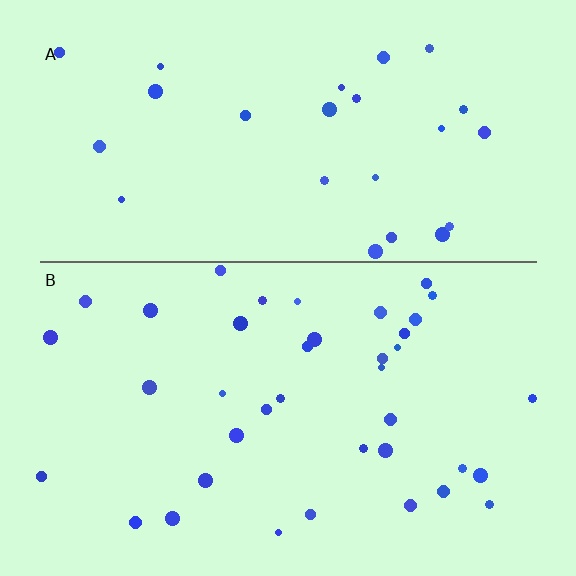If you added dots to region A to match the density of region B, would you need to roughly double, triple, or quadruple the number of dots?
Approximately double.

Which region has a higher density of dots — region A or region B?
B (the bottom).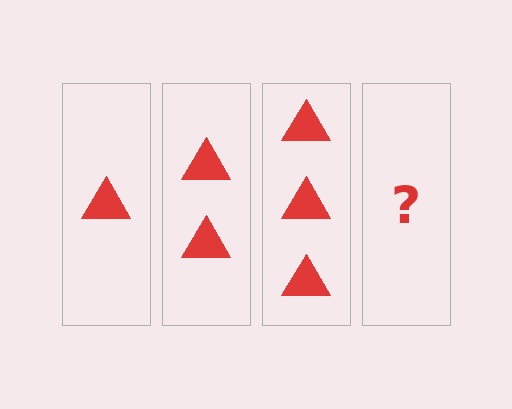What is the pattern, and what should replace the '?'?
The pattern is that each step adds one more triangle. The '?' should be 4 triangles.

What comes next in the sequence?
The next element should be 4 triangles.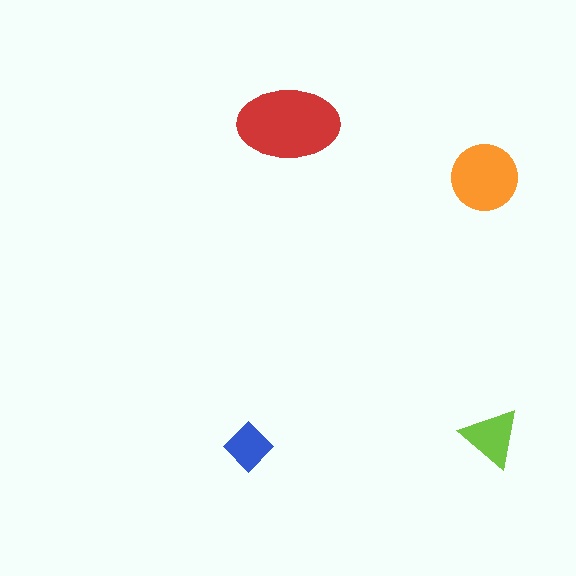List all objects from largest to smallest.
The red ellipse, the orange circle, the lime triangle, the blue diamond.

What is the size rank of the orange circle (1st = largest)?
2nd.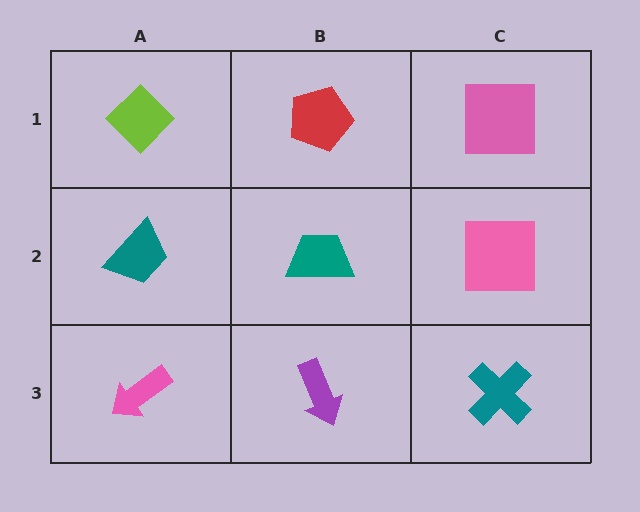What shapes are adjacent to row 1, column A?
A teal trapezoid (row 2, column A), a red pentagon (row 1, column B).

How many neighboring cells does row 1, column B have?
3.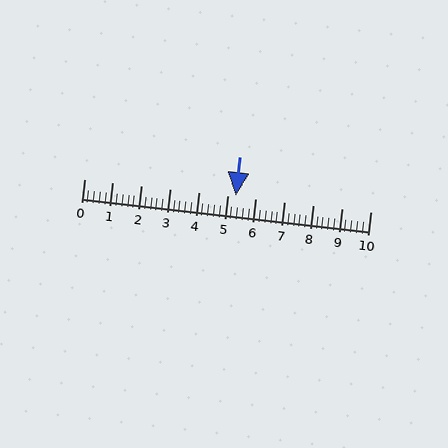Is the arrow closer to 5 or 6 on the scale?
The arrow is closer to 5.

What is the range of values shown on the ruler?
The ruler shows values from 0 to 10.